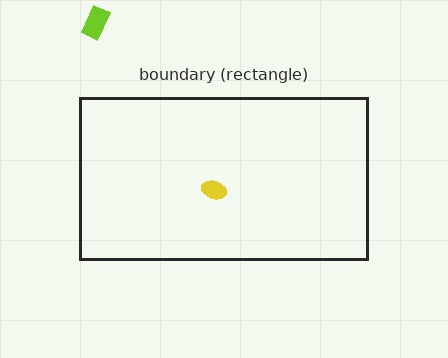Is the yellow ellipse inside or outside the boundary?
Inside.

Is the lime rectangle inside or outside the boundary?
Outside.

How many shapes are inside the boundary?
1 inside, 1 outside.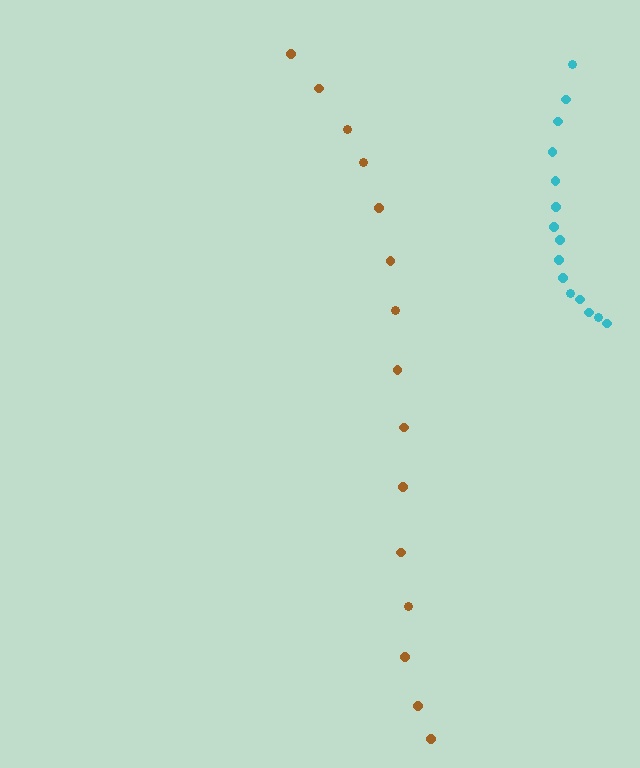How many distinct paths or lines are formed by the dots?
There are 2 distinct paths.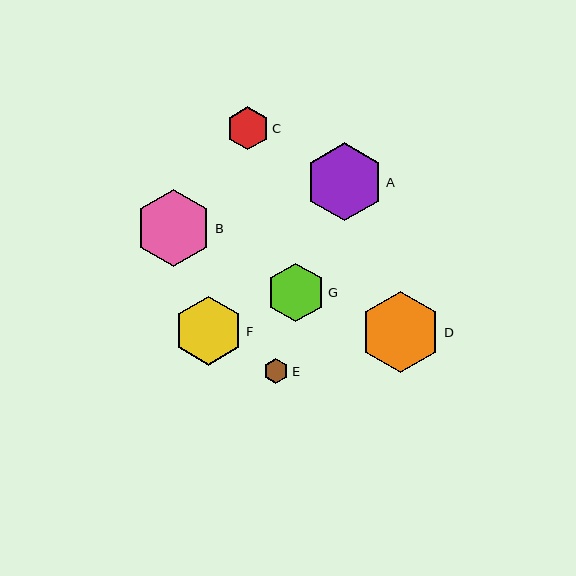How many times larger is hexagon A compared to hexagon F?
Hexagon A is approximately 1.1 times the size of hexagon F.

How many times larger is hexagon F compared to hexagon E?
Hexagon F is approximately 2.7 times the size of hexagon E.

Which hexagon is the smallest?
Hexagon E is the smallest with a size of approximately 25 pixels.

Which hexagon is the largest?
Hexagon D is the largest with a size of approximately 81 pixels.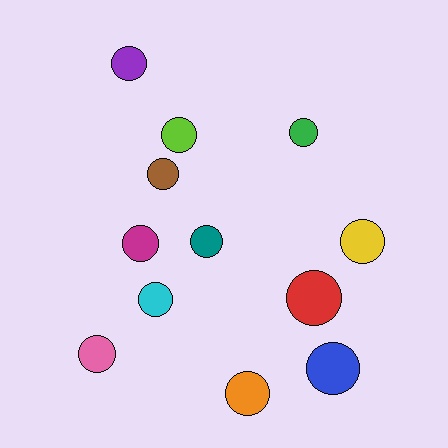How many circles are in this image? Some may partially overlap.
There are 12 circles.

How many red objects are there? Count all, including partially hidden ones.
There is 1 red object.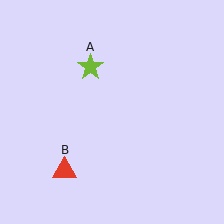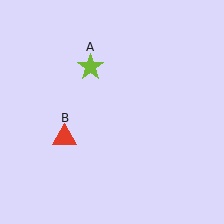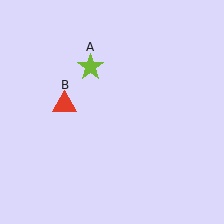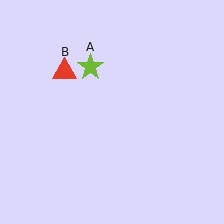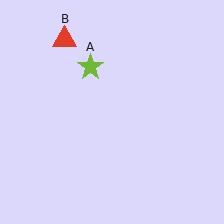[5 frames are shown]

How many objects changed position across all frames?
1 object changed position: red triangle (object B).